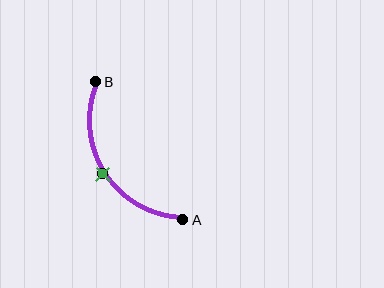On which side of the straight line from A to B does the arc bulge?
The arc bulges to the left of the straight line connecting A and B.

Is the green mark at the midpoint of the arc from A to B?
Yes. The green mark lies on the arc at equal arc-length from both A and B — it is the arc midpoint.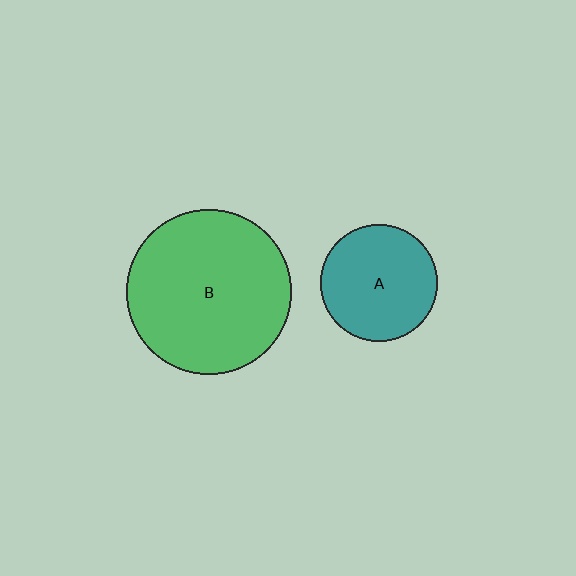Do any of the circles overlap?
No, none of the circles overlap.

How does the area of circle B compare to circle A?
Approximately 2.0 times.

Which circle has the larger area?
Circle B (green).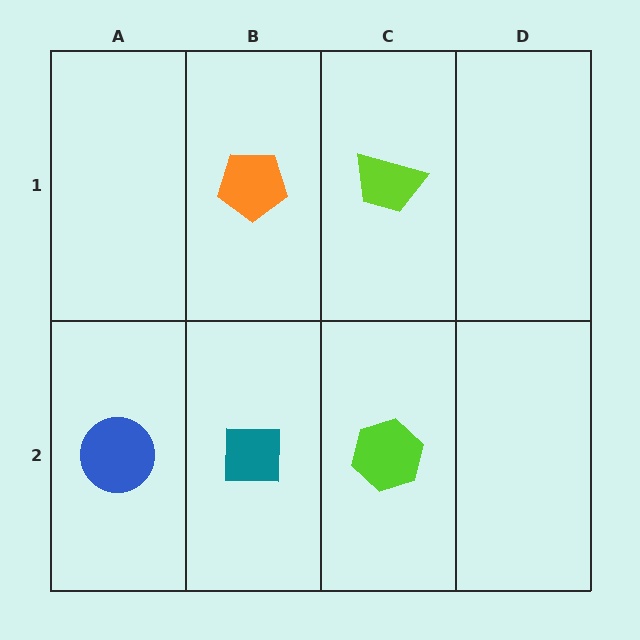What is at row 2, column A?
A blue circle.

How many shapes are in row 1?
2 shapes.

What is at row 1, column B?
An orange pentagon.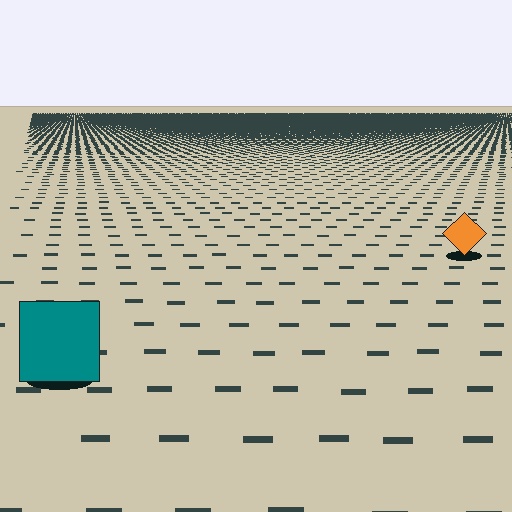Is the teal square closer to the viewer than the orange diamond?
Yes. The teal square is closer — you can tell from the texture gradient: the ground texture is coarser near it.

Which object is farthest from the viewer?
The orange diamond is farthest from the viewer. It appears smaller and the ground texture around it is denser.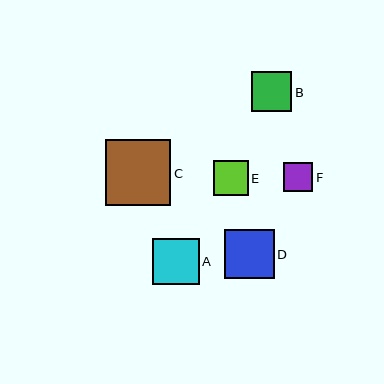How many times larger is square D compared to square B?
Square D is approximately 1.2 times the size of square B.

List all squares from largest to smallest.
From largest to smallest: C, D, A, B, E, F.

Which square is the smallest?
Square F is the smallest with a size of approximately 29 pixels.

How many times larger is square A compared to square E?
Square A is approximately 1.3 times the size of square E.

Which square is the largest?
Square C is the largest with a size of approximately 65 pixels.